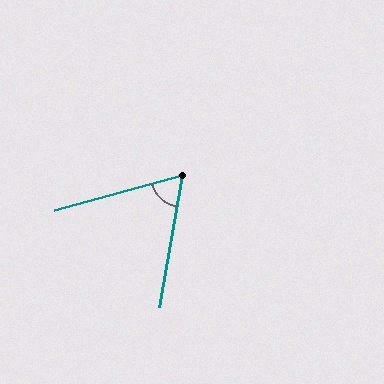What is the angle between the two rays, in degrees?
Approximately 65 degrees.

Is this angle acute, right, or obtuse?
It is acute.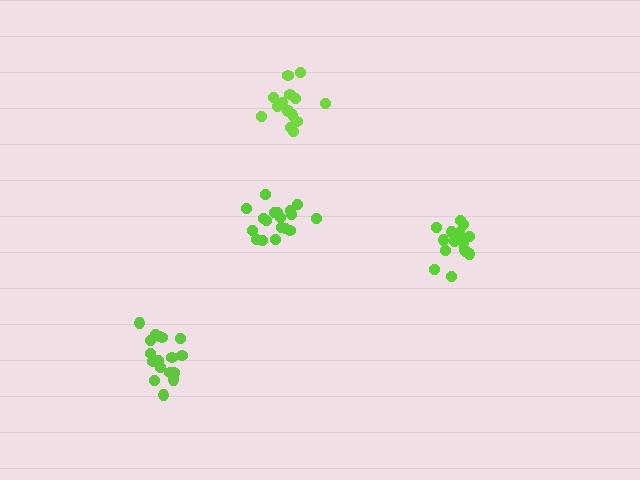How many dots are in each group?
Group 1: 18 dots, Group 2: 16 dots, Group 3: 14 dots, Group 4: 18 dots (66 total).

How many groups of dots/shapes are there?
There are 4 groups.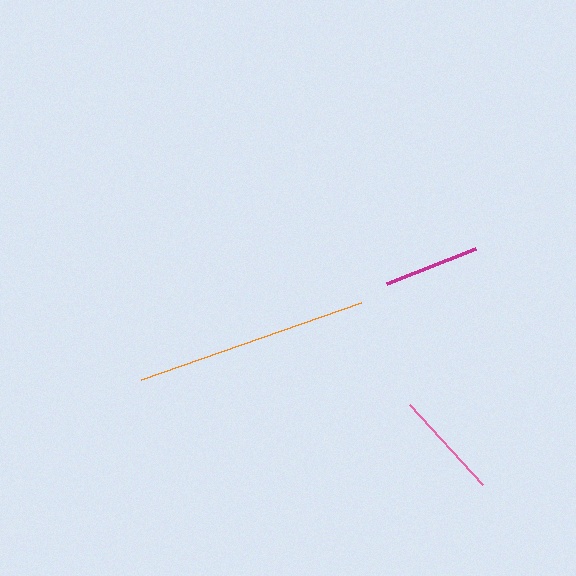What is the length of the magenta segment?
The magenta segment is approximately 96 pixels long.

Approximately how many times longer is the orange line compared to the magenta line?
The orange line is approximately 2.4 times the length of the magenta line.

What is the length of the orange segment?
The orange segment is approximately 233 pixels long.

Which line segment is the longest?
The orange line is the longest at approximately 233 pixels.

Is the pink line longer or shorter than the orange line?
The orange line is longer than the pink line.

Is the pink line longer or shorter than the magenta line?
The pink line is longer than the magenta line.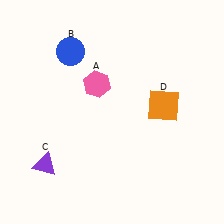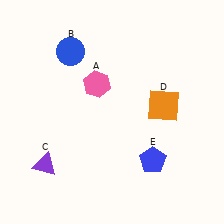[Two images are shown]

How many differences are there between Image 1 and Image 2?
There is 1 difference between the two images.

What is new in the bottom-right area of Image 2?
A blue pentagon (E) was added in the bottom-right area of Image 2.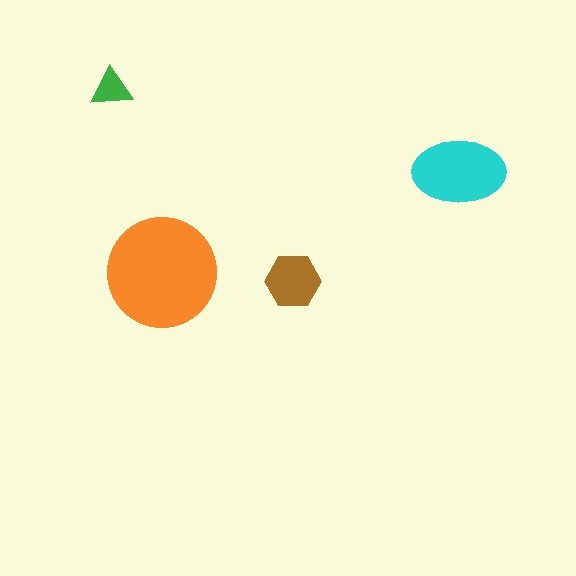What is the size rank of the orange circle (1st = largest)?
1st.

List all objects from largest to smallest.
The orange circle, the cyan ellipse, the brown hexagon, the green triangle.